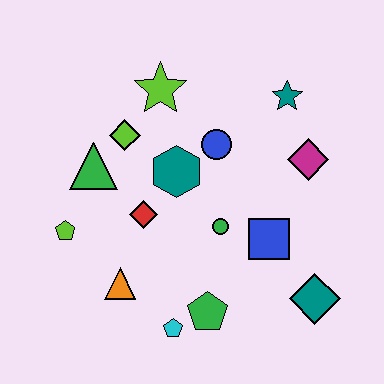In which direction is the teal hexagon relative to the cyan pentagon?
The teal hexagon is above the cyan pentagon.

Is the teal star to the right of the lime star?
Yes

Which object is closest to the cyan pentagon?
The green pentagon is closest to the cyan pentagon.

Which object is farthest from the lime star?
The teal diamond is farthest from the lime star.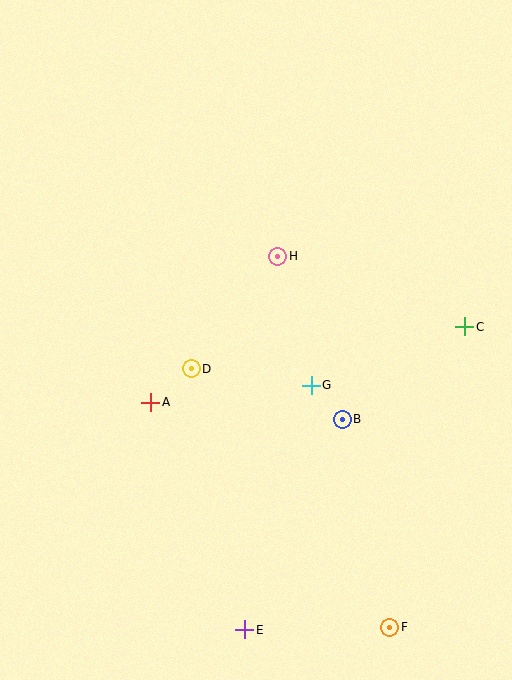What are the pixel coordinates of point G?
Point G is at (311, 385).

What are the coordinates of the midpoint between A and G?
The midpoint between A and G is at (231, 394).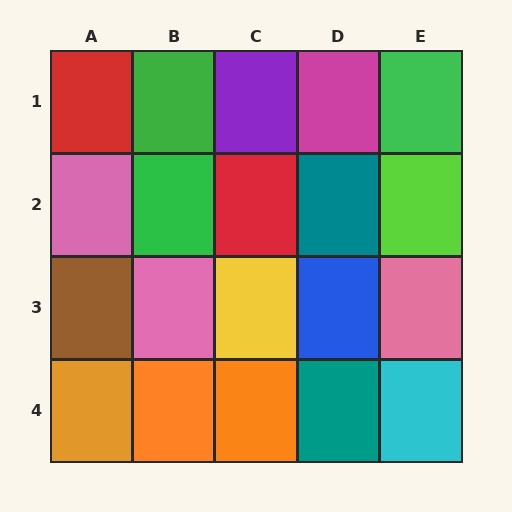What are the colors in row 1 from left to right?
Red, green, purple, magenta, green.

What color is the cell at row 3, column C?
Yellow.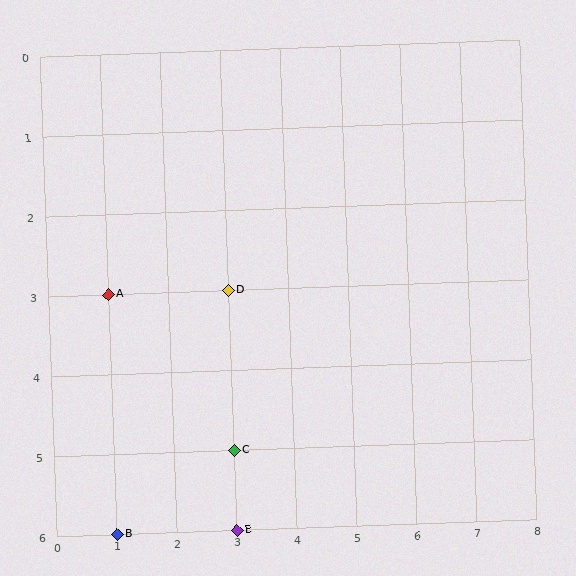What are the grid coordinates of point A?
Point A is at grid coordinates (1, 3).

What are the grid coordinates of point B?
Point B is at grid coordinates (1, 6).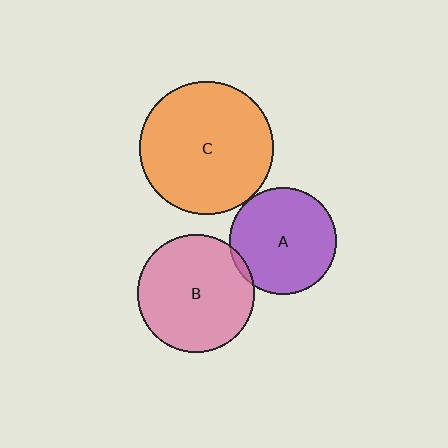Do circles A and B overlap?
Yes.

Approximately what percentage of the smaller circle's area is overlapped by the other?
Approximately 5%.